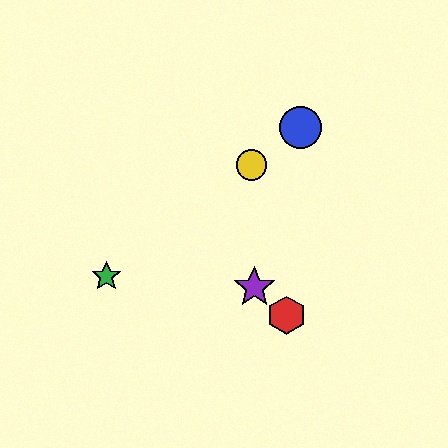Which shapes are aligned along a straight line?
The blue circle, the green star, the yellow circle are aligned along a straight line.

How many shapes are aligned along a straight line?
3 shapes (the blue circle, the green star, the yellow circle) are aligned along a straight line.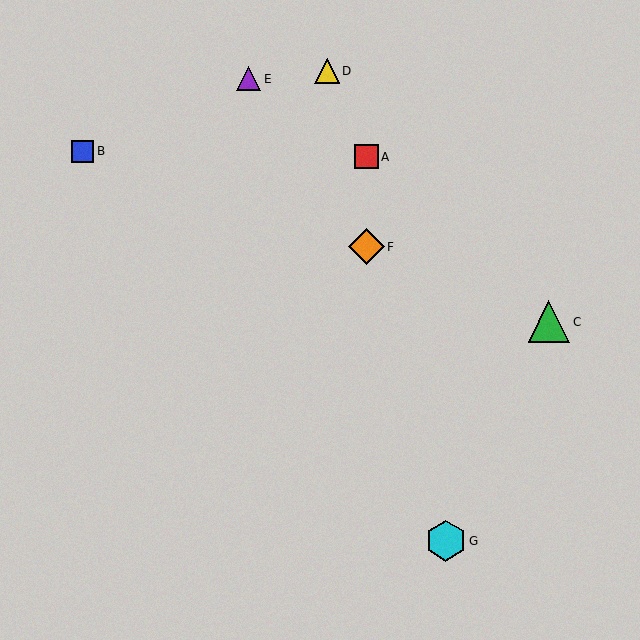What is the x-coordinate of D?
Object D is at x≈327.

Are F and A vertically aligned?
Yes, both are at x≈367.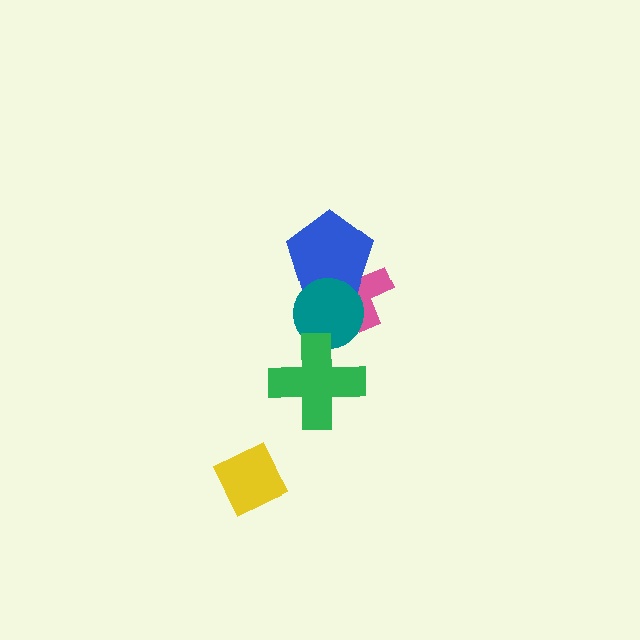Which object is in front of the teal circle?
The green cross is in front of the teal circle.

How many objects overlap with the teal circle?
3 objects overlap with the teal circle.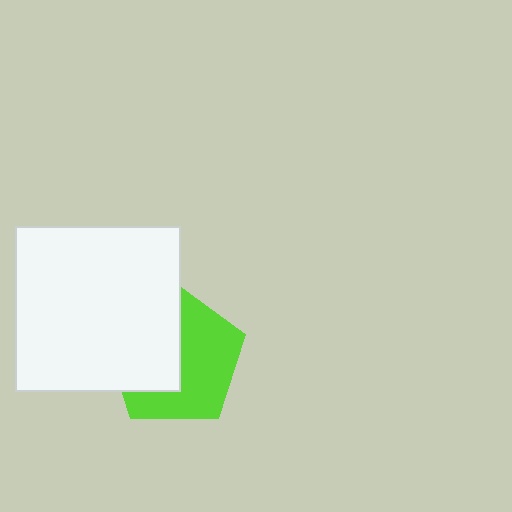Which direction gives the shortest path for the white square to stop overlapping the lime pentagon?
Moving left gives the shortest separation.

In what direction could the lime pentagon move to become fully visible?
The lime pentagon could move right. That would shift it out from behind the white square entirely.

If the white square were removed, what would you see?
You would see the complete lime pentagon.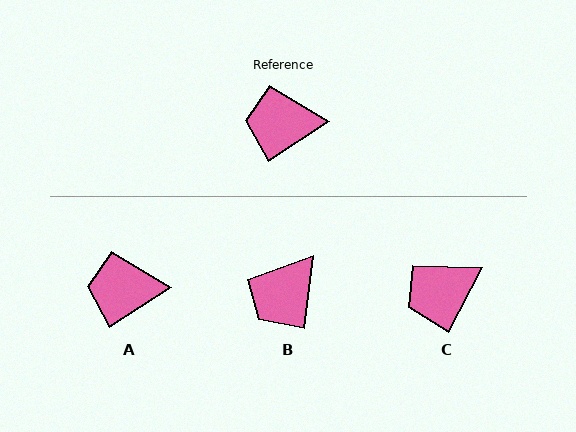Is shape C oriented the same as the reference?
No, it is off by about 29 degrees.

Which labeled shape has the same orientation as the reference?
A.